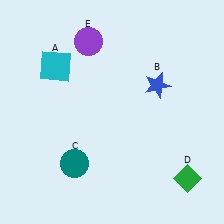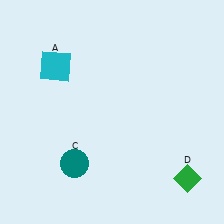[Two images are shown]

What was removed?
The blue star (B), the purple circle (E) were removed in Image 2.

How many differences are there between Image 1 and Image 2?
There are 2 differences between the two images.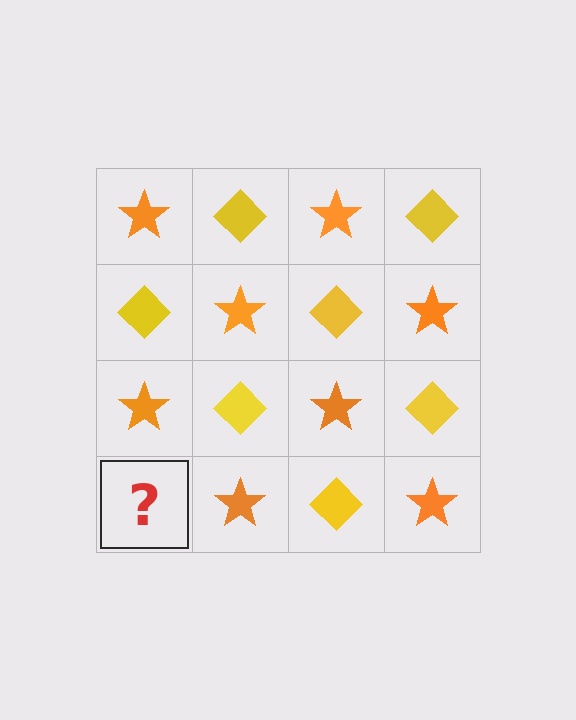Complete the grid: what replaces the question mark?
The question mark should be replaced with a yellow diamond.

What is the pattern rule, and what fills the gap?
The rule is that it alternates orange star and yellow diamond in a checkerboard pattern. The gap should be filled with a yellow diamond.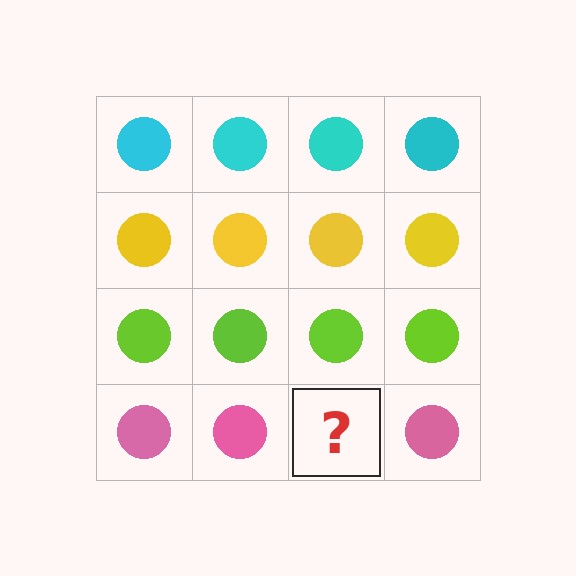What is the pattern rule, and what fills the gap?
The rule is that each row has a consistent color. The gap should be filled with a pink circle.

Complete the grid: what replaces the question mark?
The question mark should be replaced with a pink circle.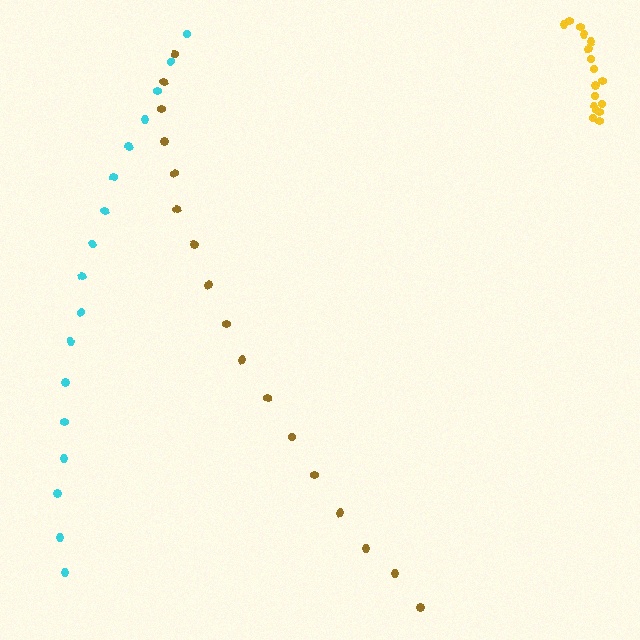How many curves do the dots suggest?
There are 3 distinct paths.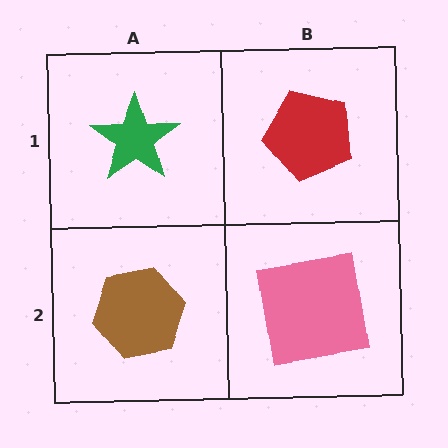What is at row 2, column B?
A pink square.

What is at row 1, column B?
A red pentagon.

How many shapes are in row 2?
2 shapes.